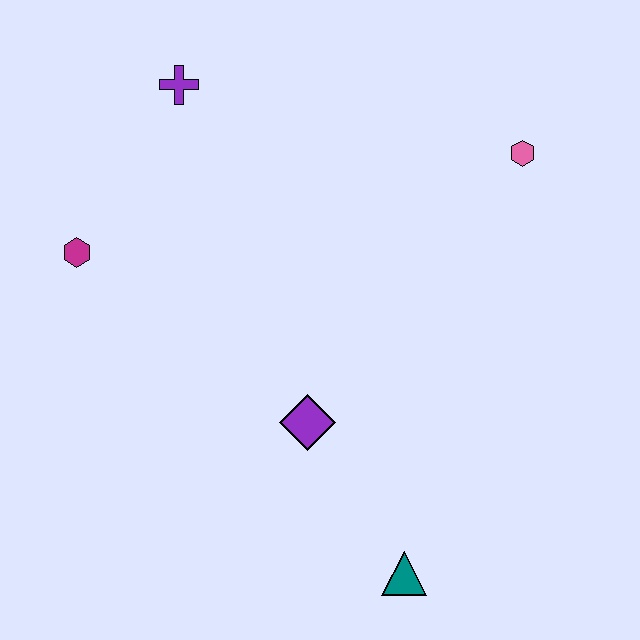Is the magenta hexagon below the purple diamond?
No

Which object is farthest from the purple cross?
The teal triangle is farthest from the purple cross.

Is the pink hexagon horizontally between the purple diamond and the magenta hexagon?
No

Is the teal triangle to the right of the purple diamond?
Yes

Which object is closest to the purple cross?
The magenta hexagon is closest to the purple cross.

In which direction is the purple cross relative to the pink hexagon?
The purple cross is to the left of the pink hexagon.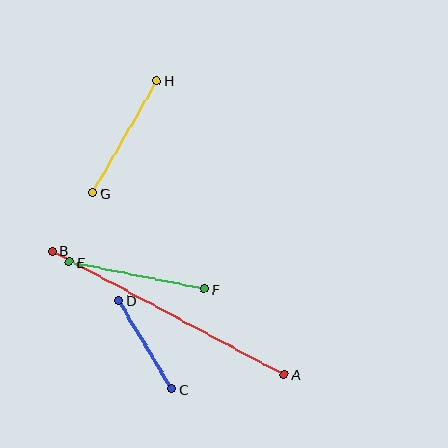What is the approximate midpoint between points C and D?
The midpoint is at approximately (145, 345) pixels.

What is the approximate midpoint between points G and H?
The midpoint is at approximately (125, 137) pixels.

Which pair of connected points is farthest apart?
Points A and B are farthest apart.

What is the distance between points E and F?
The distance is approximately 138 pixels.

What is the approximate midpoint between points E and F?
The midpoint is at approximately (137, 276) pixels.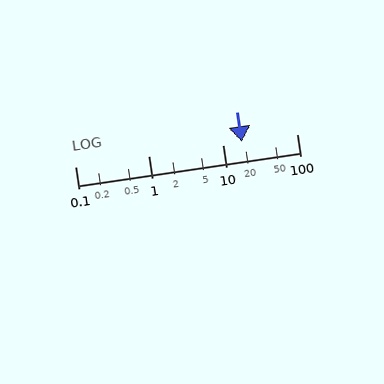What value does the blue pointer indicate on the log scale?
The pointer indicates approximately 18.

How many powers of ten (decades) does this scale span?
The scale spans 3 decades, from 0.1 to 100.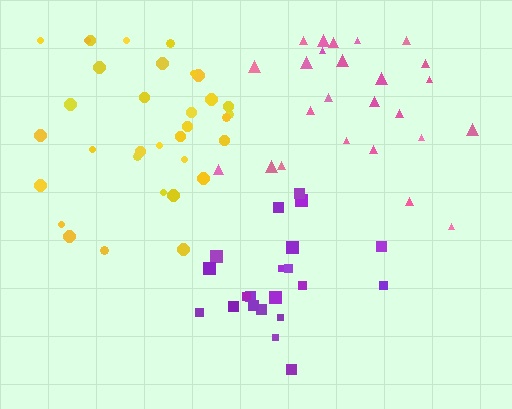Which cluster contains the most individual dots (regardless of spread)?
Yellow (33).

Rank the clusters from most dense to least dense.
purple, yellow, pink.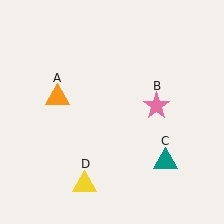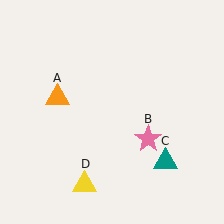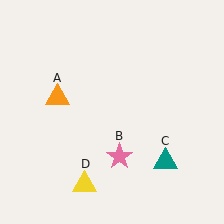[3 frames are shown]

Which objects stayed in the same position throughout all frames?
Orange triangle (object A) and teal triangle (object C) and yellow triangle (object D) remained stationary.